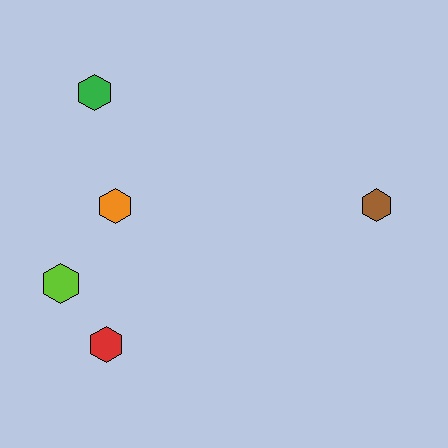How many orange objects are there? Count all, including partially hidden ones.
There is 1 orange object.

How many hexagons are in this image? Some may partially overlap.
There are 5 hexagons.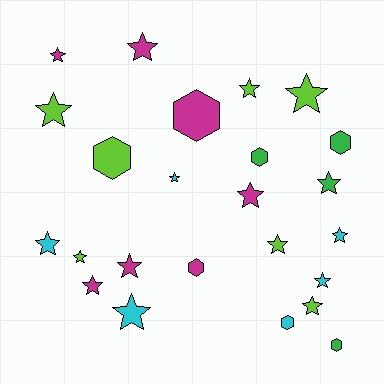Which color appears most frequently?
Magenta, with 7 objects.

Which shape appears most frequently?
Star, with 17 objects.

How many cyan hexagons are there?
There is 1 cyan hexagon.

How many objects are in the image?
There are 24 objects.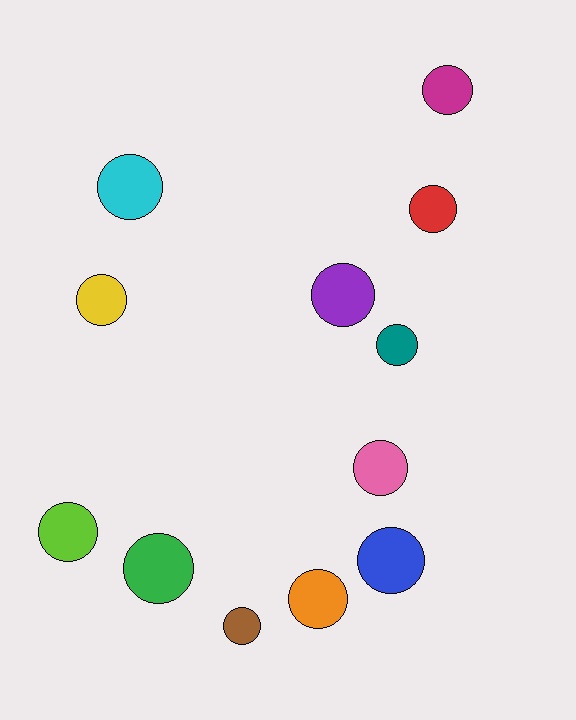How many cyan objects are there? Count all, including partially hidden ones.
There is 1 cyan object.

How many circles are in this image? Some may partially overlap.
There are 12 circles.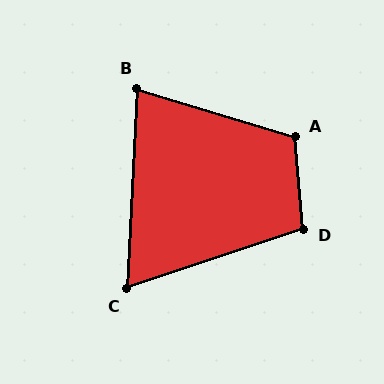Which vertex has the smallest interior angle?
C, at approximately 68 degrees.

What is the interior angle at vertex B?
Approximately 76 degrees (acute).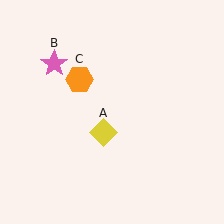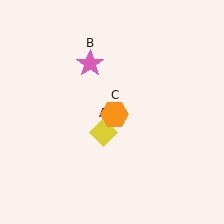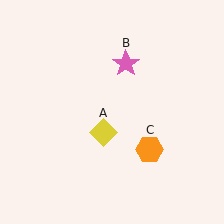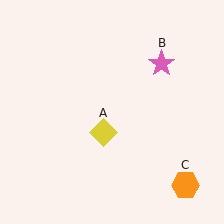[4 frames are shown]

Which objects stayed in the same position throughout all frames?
Yellow diamond (object A) remained stationary.